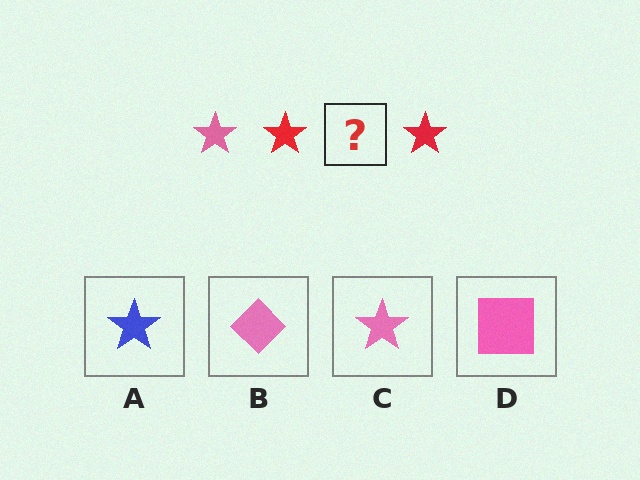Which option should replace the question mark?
Option C.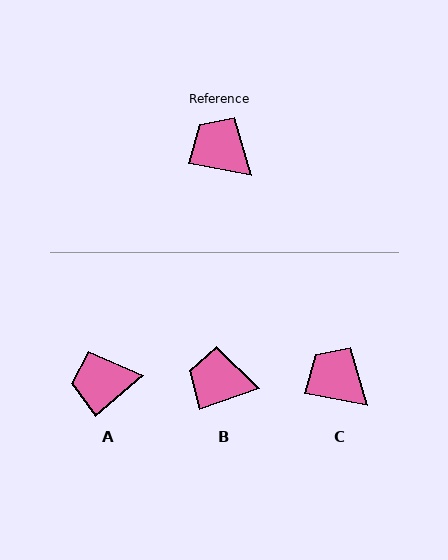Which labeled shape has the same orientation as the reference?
C.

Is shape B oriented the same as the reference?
No, it is off by about 30 degrees.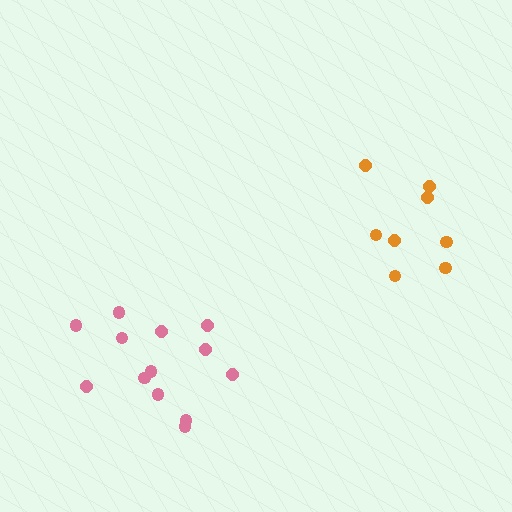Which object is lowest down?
The pink cluster is bottommost.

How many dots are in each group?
Group 1: 8 dots, Group 2: 13 dots (21 total).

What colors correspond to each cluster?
The clusters are colored: orange, pink.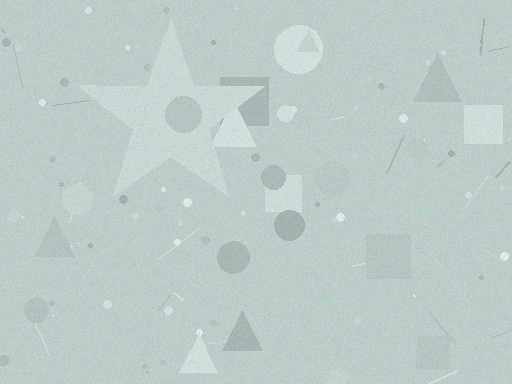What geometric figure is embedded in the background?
A star is embedded in the background.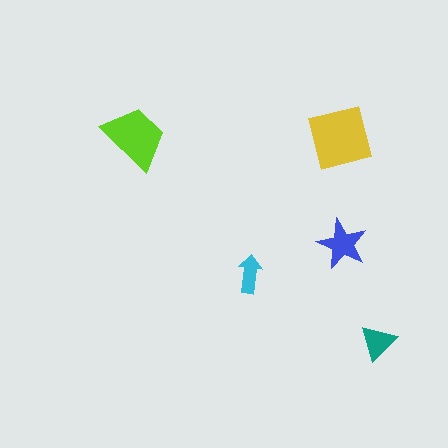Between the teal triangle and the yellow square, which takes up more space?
The yellow square.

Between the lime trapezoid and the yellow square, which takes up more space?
The yellow square.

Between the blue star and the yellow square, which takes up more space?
The yellow square.